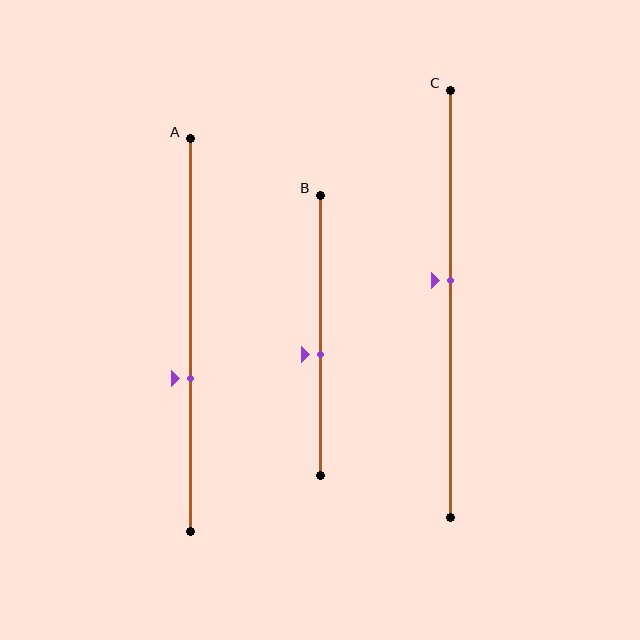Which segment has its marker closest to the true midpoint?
Segment C has its marker closest to the true midpoint.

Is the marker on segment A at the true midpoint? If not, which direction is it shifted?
No, the marker on segment A is shifted downward by about 11% of the segment length.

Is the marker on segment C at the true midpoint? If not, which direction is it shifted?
No, the marker on segment C is shifted upward by about 6% of the segment length.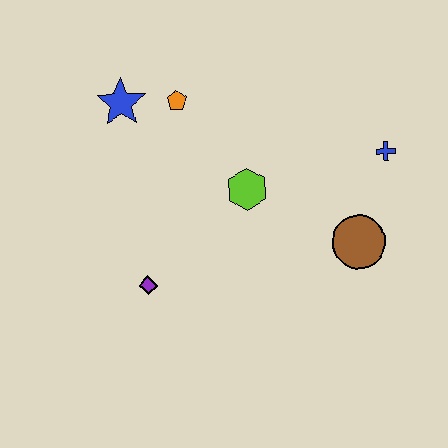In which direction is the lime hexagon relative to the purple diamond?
The lime hexagon is to the right of the purple diamond.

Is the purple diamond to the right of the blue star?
Yes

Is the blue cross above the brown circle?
Yes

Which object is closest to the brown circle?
The blue cross is closest to the brown circle.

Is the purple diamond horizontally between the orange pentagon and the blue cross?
No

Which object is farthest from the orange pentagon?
The brown circle is farthest from the orange pentagon.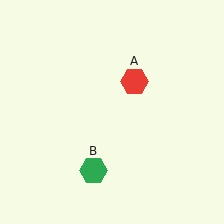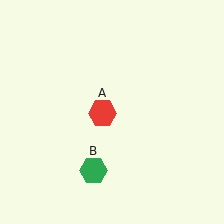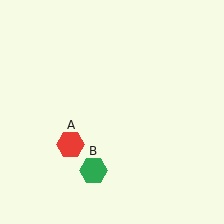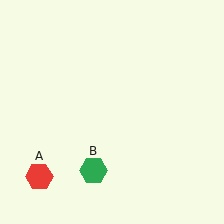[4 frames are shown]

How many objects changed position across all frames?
1 object changed position: red hexagon (object A).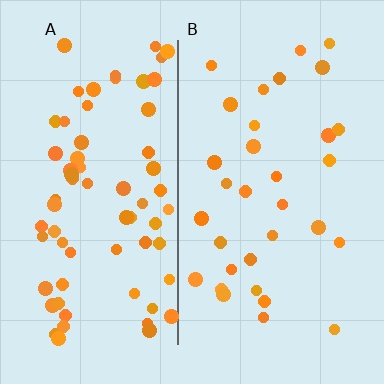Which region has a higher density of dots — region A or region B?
A (the left).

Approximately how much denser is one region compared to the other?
Approximately 2.2× — region A over region B.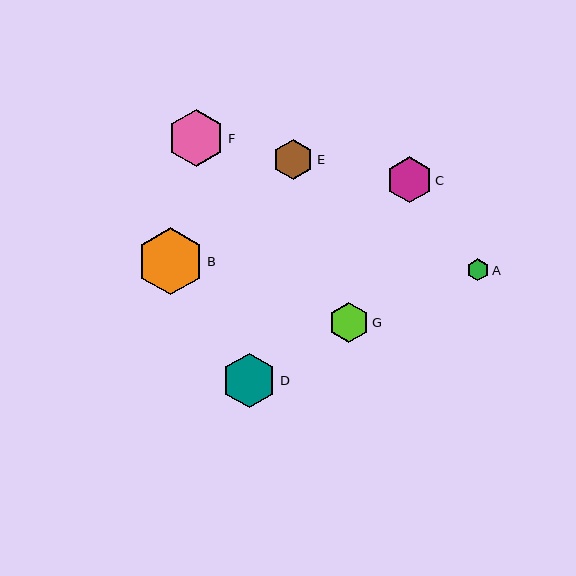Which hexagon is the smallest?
Hexagon A is the smallest with a size of approximately 22 pixels.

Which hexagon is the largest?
Hexagon B is the largest with a size of approximately 67 pixels.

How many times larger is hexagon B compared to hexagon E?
Hexagon B is approximately 1.7 times the size of hexagon E.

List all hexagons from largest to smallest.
From largest to smallest: B, F, D, C, E, G, A.